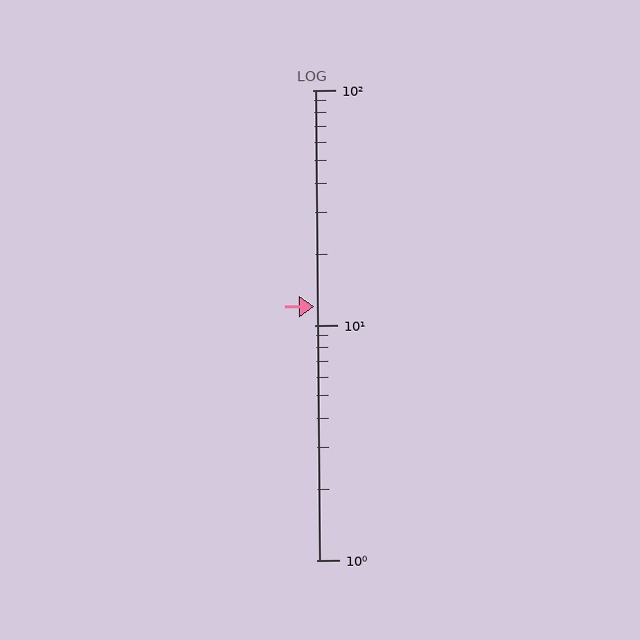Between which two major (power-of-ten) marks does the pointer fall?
The pointer is between 10 and 100.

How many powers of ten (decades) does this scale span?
The scale spans 2 decades, from 1 to 100.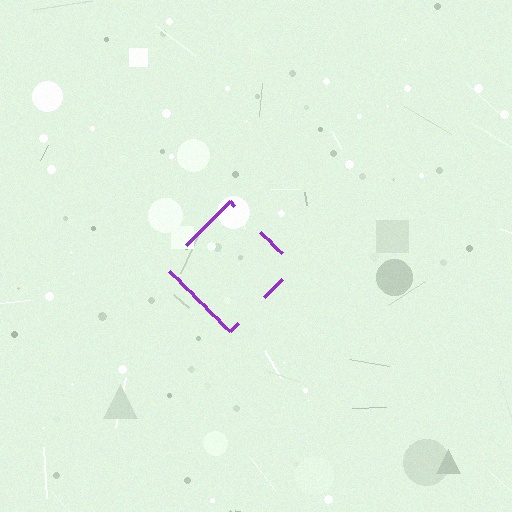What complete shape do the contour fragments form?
The contour fragments form a diamond.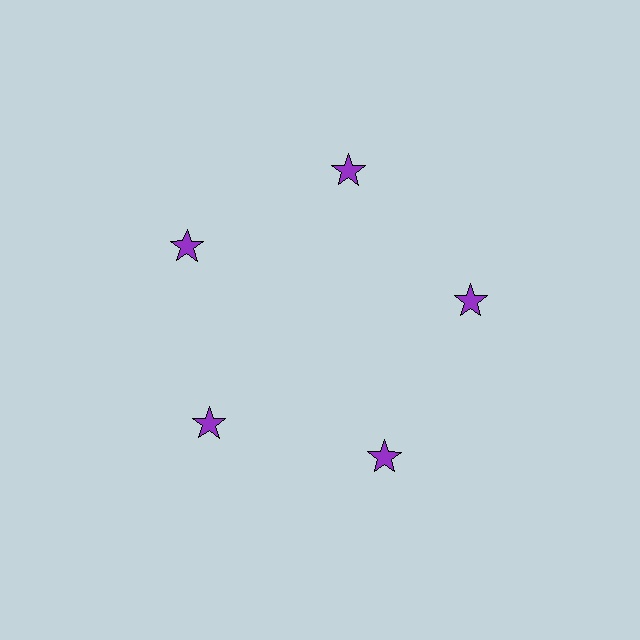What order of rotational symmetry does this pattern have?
This pattern has 5-fold rotational symmetry.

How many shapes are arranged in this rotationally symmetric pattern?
There are 5 shapes, arranged in 5 groups of 1.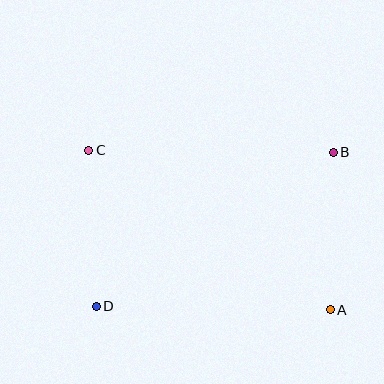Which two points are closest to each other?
Points C and D are closest to each other.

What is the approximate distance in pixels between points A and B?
The distance between A and B is approximately 157 pixels.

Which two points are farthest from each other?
Points A and C are farthest from each other.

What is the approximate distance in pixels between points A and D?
The distance between A and D is approximately 234 pixels.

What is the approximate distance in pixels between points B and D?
The distance between B and D is approximately 283 pixels.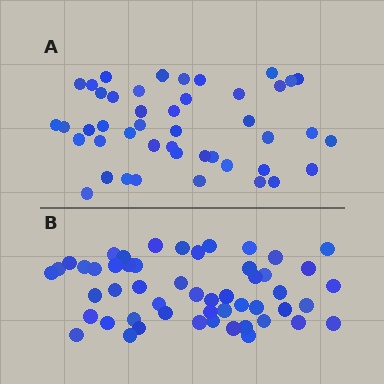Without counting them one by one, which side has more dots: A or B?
Region B (the bottom region) has more dots.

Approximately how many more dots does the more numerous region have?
Region B has roughly 8 or so more dots than region A.